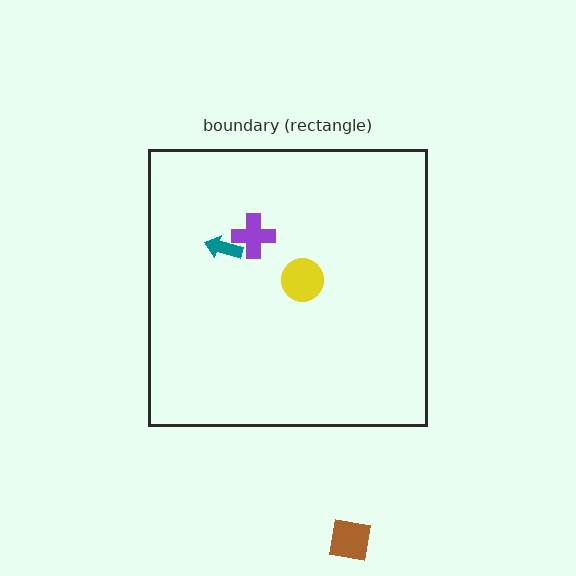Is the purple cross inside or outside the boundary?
Inside.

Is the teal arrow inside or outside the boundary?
Inside.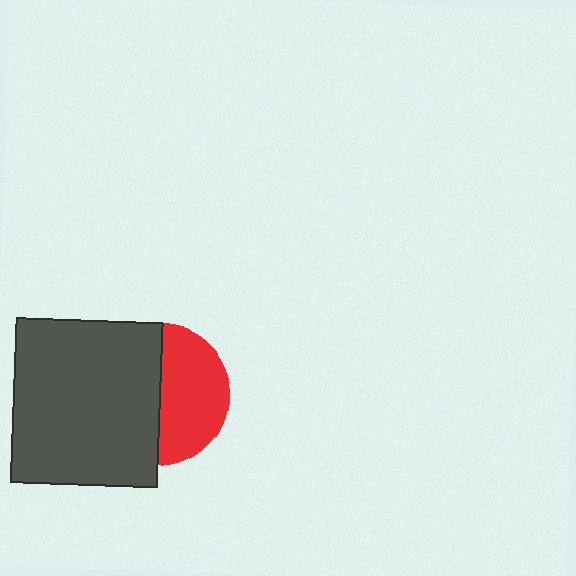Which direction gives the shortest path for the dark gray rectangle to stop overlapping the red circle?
Moving left gives the shortest separation.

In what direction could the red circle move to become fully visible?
The red circle could move right. That would shift it out from behind the dark gray rectangle entirely.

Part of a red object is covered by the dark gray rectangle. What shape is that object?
It is a circle.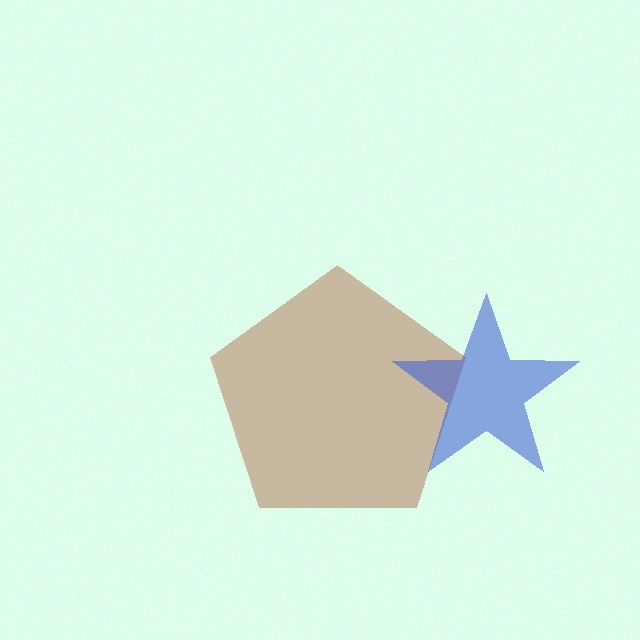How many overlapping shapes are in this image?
There are 2 overlapping shapes in the image.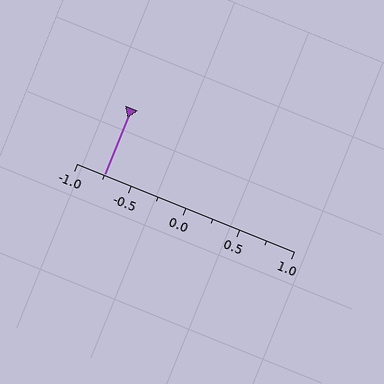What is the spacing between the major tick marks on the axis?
The major ticks are spaced 0.5 apart.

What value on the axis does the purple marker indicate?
The marker indicates approximately -0.75.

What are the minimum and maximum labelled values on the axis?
The axis runs from -1.0 to 1.0.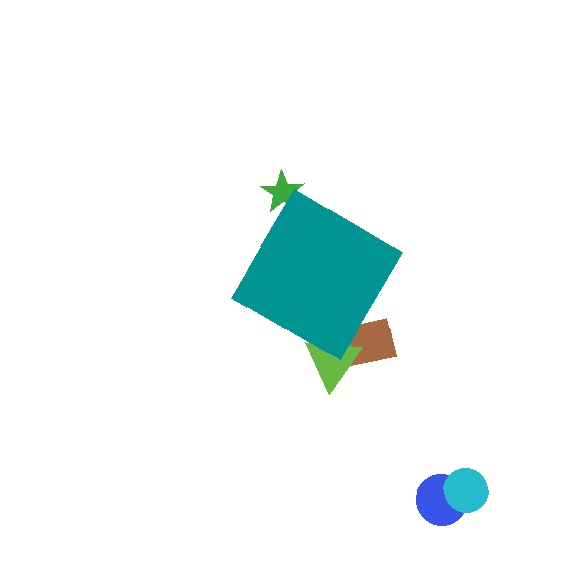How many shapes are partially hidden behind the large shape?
3 shapes are partially hidden.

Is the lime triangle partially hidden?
Yes, the lime triangle is partially hidden behind the teal diamond.